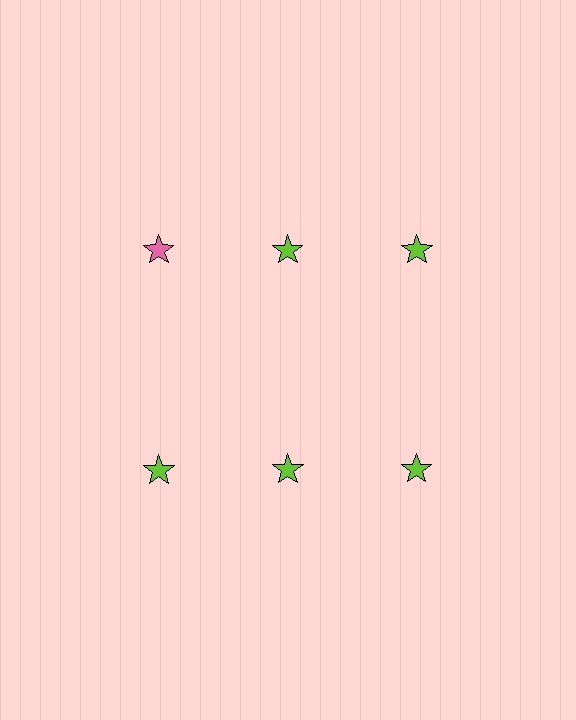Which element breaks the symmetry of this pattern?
The pink star in the top row, leftmost column breaks the symmetry. All other shapes are lime stars.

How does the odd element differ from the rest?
It has a different color: pink instead of lime.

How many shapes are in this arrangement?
There are 6 shapes arranged in a grid pattern.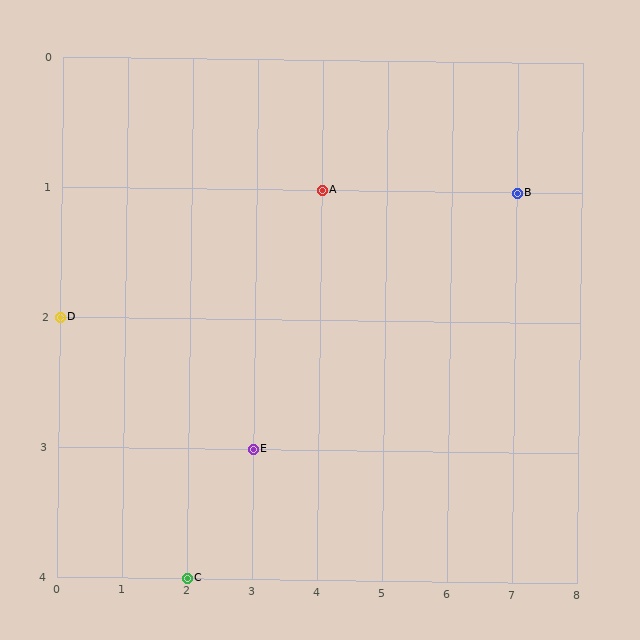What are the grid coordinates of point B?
Point B is at grid coordinates (7, 1).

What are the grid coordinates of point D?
Point D is at grid coordinates (0, 2).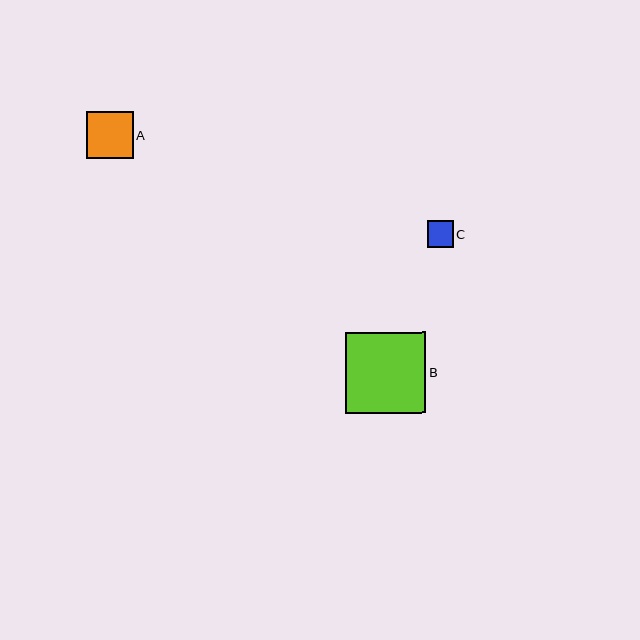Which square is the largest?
Square B is the largest with a size of approximately 80 pixels.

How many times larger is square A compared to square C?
Square A is approximately 1.8 times the size of square C.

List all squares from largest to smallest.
From largest to smallest: B, A, C.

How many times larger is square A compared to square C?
Square A is approximately 1.8 times the size of square C.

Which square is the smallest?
Square C is the smallest with a size of approximately 26 pixels.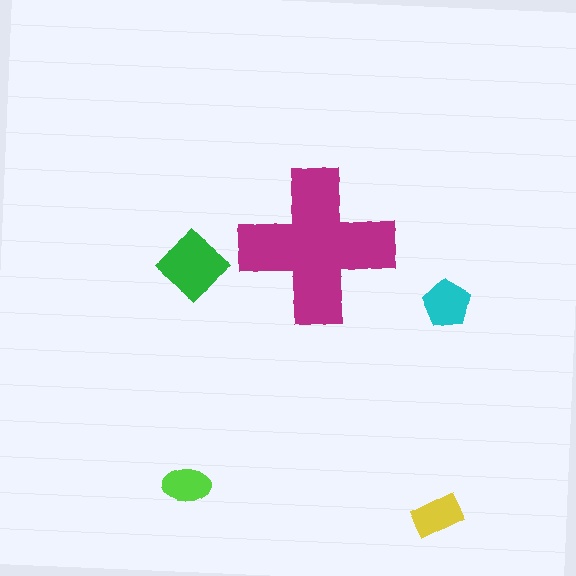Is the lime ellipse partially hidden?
No, the lime ellipse is fully visible.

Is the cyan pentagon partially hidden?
No, the cyan pentagon is fully visible.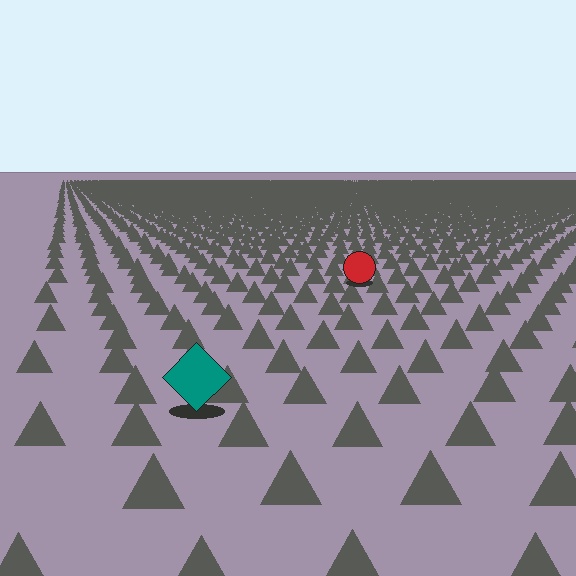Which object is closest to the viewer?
The teal diamond is closest. The texture marks near it are larger and more spread out.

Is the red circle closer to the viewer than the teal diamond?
No. The teal diamond is closer — you can tell from the texture gradient: the ground texture is coarser near it.